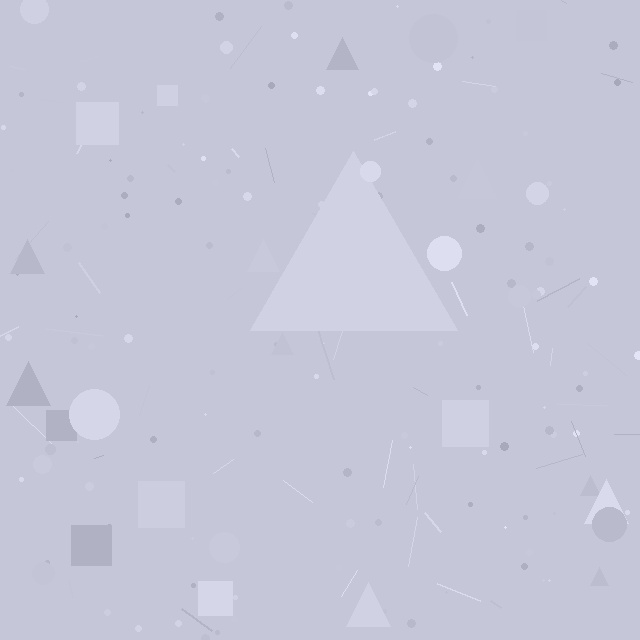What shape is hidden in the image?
A triangle is hidden in the image.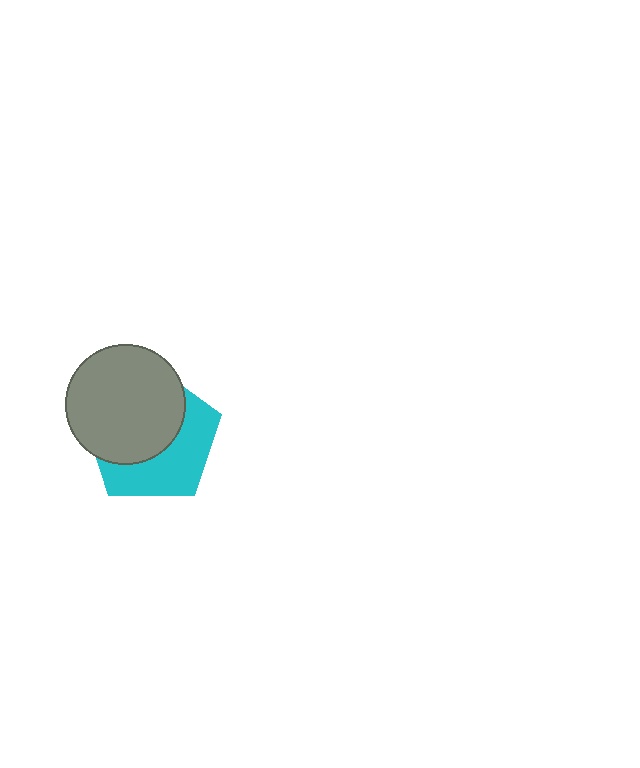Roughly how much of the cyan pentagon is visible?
A small part of it is visible (roughly 45%).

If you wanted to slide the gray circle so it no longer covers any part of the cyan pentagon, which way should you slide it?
Slide it toward the upper-left — that is the most direct way to separate the two shapes.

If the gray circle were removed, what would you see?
You would see the complete cyan pentagon.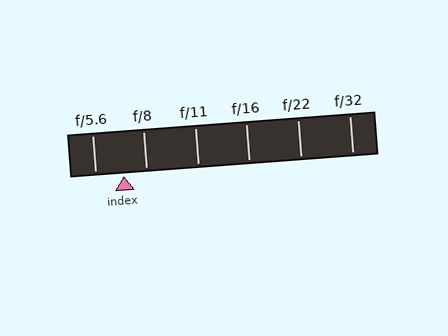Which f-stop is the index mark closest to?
The index mark is closest to f/8.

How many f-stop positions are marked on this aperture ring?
There are 6 f-stop positions marked.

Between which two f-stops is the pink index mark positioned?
The index mark is between f/5.6 and f/8.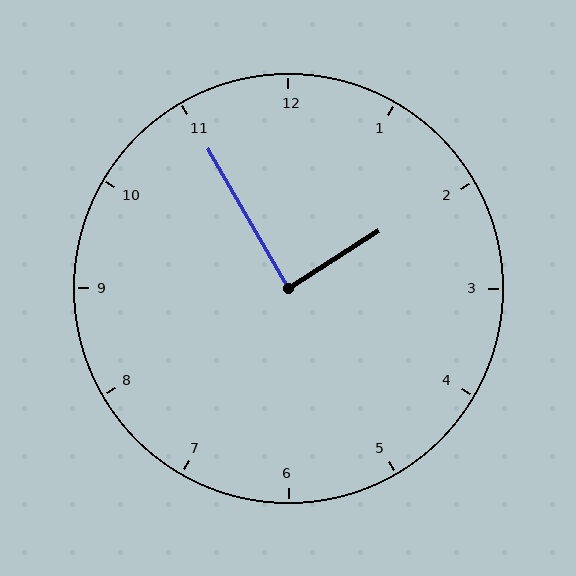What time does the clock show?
1:55.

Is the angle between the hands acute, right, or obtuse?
It is right.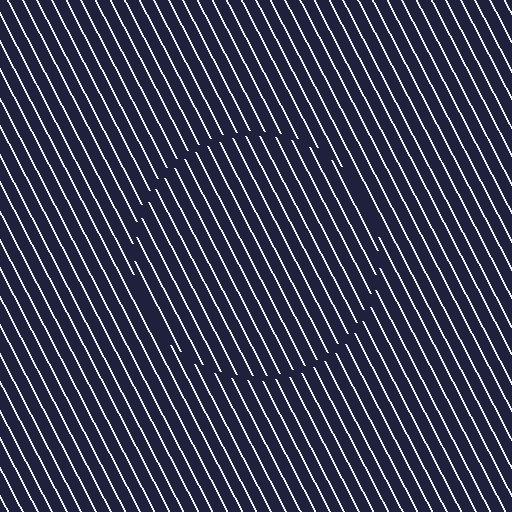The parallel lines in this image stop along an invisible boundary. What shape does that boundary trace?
An illusory circle. The interior of the shape contains the same grating, shifted by half a period — the contour is defined by the phase discontinuity where line-ends from the inner and outer gratings abut.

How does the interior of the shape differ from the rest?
The interior of the shape contains the same grating, shifted by half a period — the contour is defined by the phase discontinuity where line-ends from the inner and outer gratings abut.